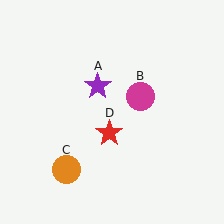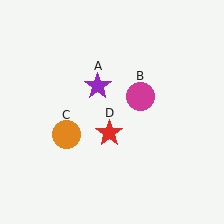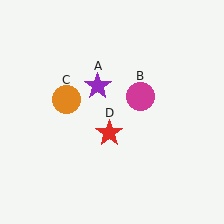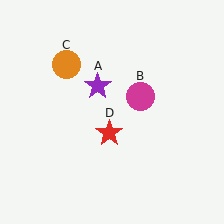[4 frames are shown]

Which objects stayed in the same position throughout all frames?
Purple star (object A) and magenta circle (object B) and red star (object D) remained stationary.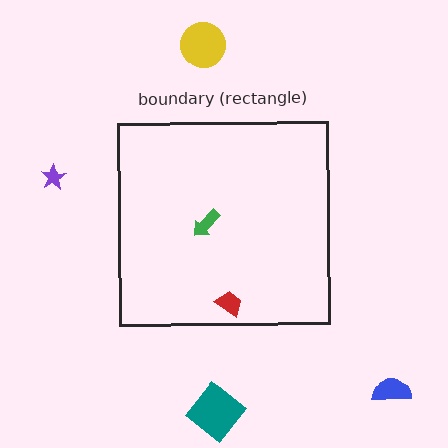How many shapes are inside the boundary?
2 inside, 4 outside.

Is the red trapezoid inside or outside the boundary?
Inside.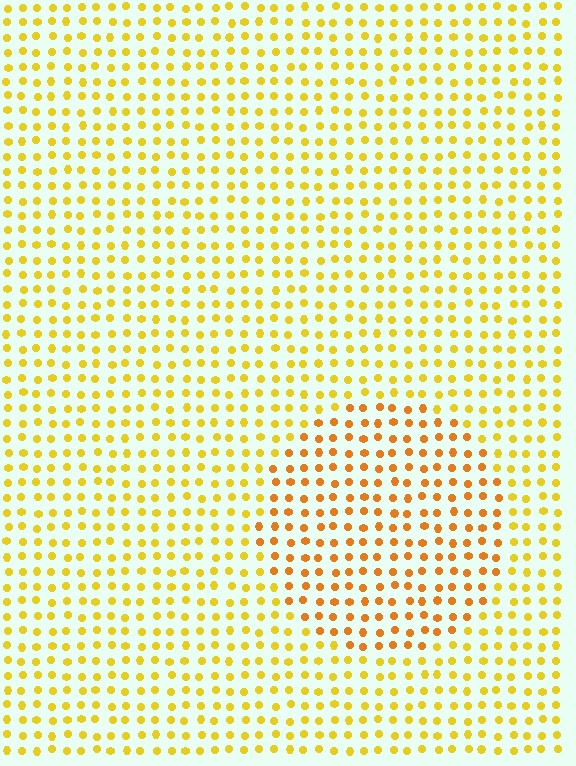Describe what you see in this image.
The image is filled with small yellow elements in a uniform arrangement. A circle-shaped region is visible where the elements are tinted to a slightly different hue, forming a subtle color boundary.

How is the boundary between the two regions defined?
The boundary is defined purely by a slight shift in hue (about 25 degrees). Spacing, size, and orientation are identical on both sides.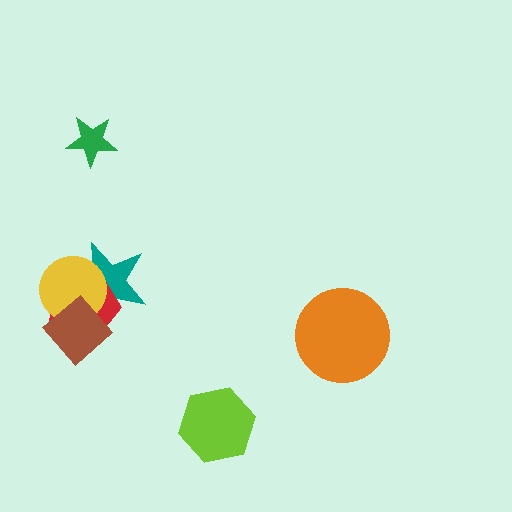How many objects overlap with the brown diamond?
3 objects overlap with the brown diamond.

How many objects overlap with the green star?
0 objects overlap with the green star.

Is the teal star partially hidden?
Yes, it is partially covered by another shape.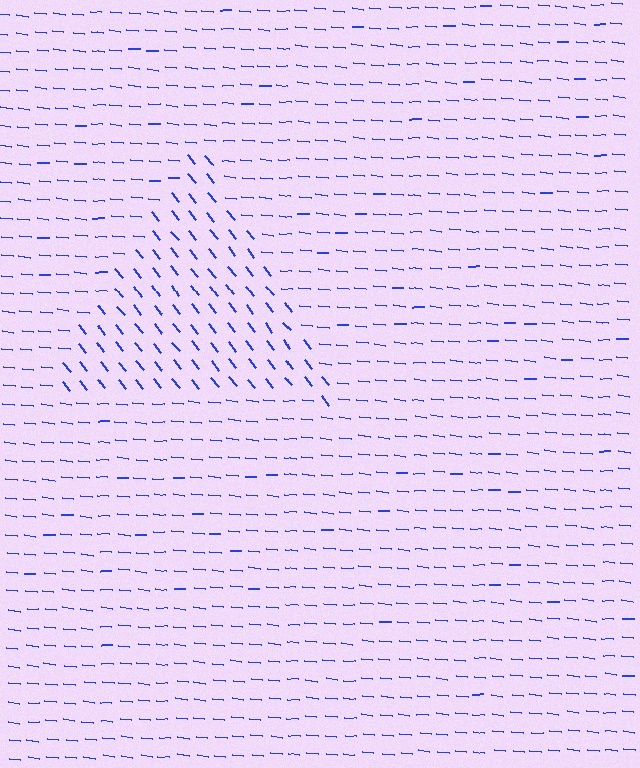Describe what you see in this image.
The image is filled with small blue line segments. A triangle region in the image has lines oriented differently from the surrounding lines, creating a visible texture boundary.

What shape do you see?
I see a triangle.